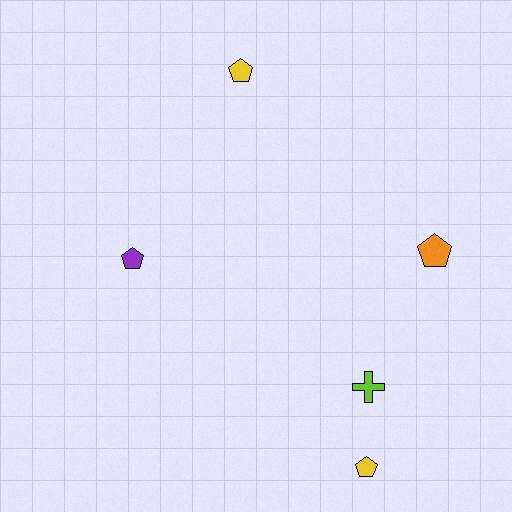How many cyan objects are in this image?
There are no cyan objects.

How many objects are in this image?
There are 5 objects.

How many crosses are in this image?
There is 1 cross.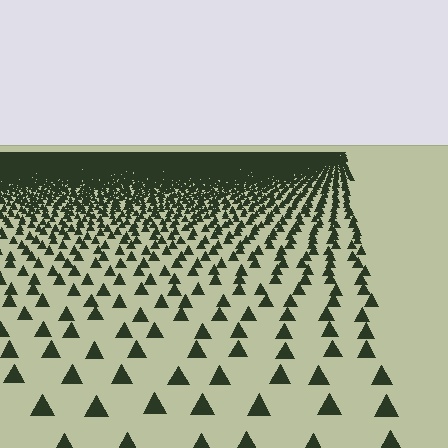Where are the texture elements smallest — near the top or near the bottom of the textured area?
Near the top.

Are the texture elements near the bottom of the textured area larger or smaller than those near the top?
Larger. Near the bottom, elements are closer to the viewer and appear at a bigger on-screen size.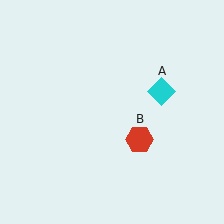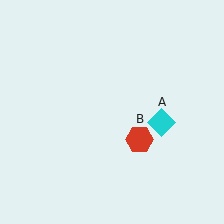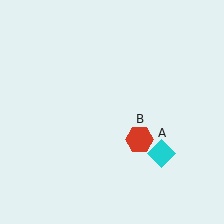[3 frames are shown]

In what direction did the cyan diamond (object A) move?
The cyan diamond (object A) moved down.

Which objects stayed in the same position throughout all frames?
Red hexagon (object B) remained stationary.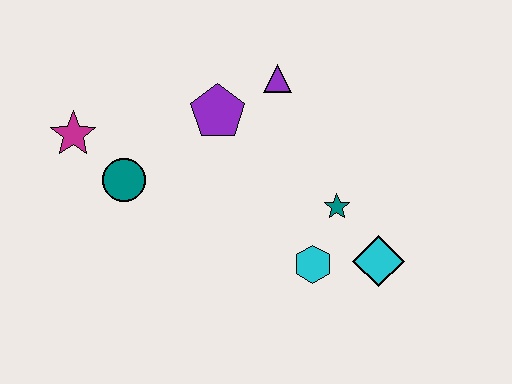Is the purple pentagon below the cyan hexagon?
No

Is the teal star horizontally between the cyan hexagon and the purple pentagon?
No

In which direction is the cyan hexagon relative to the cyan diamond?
The cyan hexagon is to the left of the cyan diamond.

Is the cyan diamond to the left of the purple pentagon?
No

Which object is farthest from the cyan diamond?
The magenta star is farthest from the cyan diamond.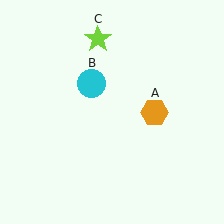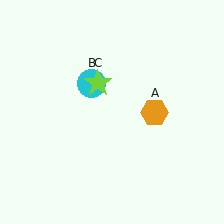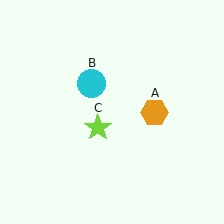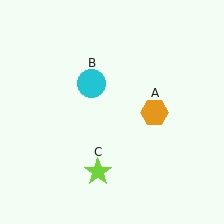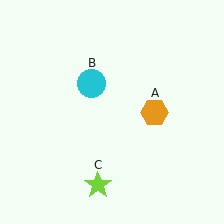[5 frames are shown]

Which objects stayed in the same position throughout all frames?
Orange hexagon (object A) and cyan circle (object B) remained stationary.